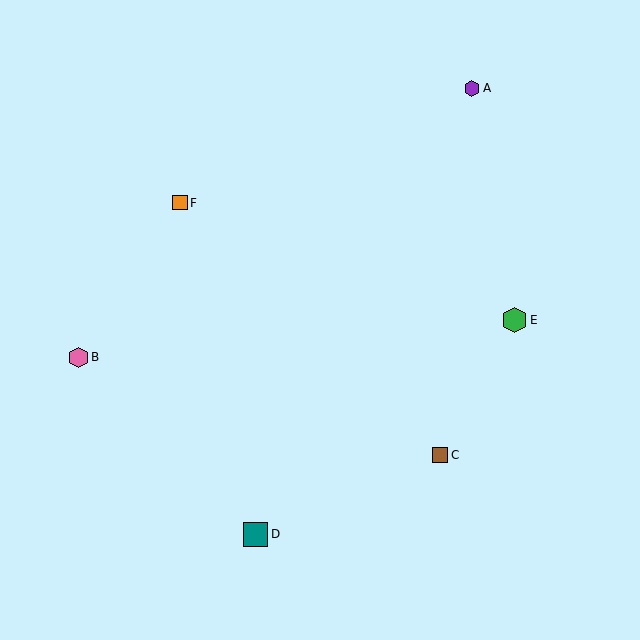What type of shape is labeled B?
Shape B is a pink hexagon.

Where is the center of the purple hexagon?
The center of the purple hexagon is at (472, 88).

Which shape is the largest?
The green hexagon (labeled E) is the largest.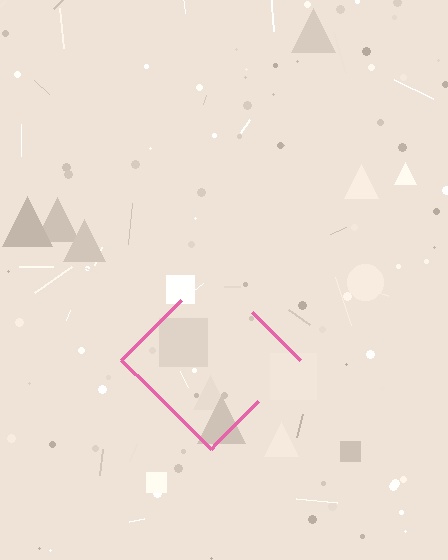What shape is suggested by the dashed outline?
The dashed outline suggests a diamond.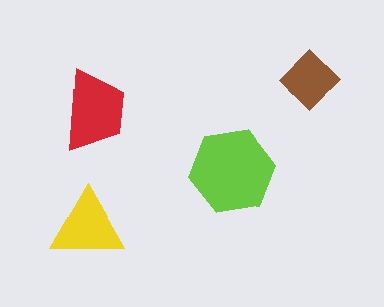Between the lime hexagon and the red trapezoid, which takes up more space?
The lime hexagon.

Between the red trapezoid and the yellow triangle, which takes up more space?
The red trapezoid.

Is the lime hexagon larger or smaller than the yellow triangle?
Larger.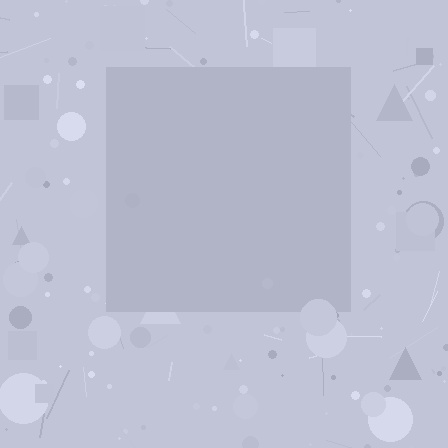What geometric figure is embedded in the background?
A square is embedded in the background.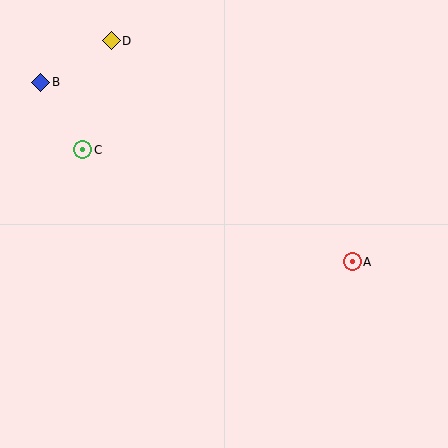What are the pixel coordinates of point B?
Point B is at (41, 82).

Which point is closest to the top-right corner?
Point A is closest to the top-right corner.